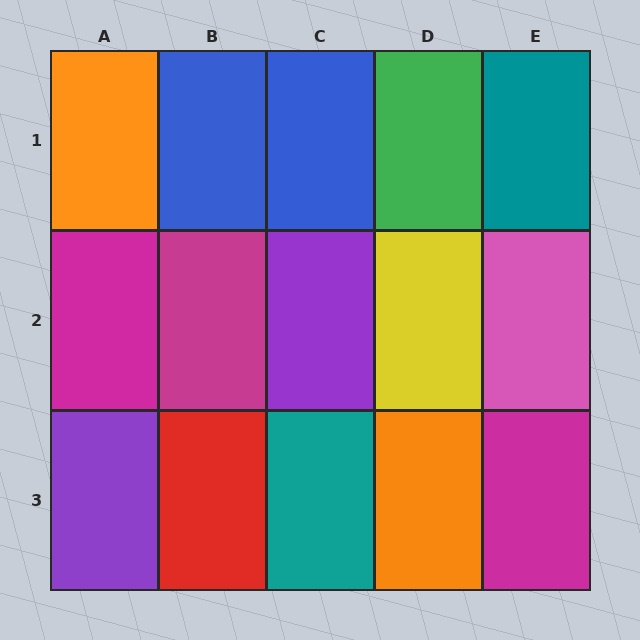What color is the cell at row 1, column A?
Orange.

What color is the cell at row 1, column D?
Green.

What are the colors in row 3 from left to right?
Purple, red, teal, orange, magenta.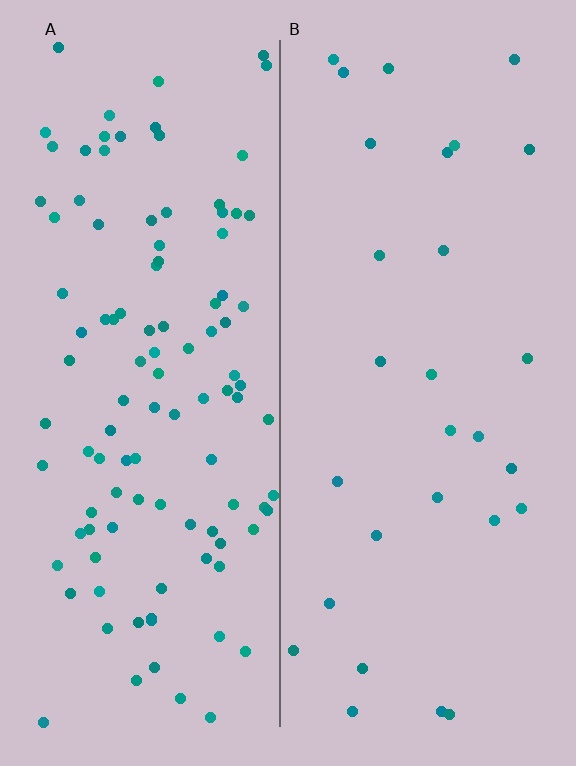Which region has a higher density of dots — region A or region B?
A (the left).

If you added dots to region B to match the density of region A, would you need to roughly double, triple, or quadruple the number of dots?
Approximately quadruple.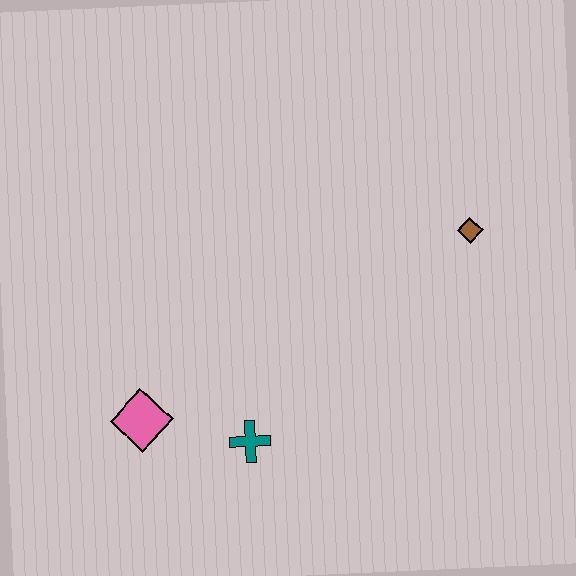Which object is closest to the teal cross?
The pink diamond is closest to the teal cross.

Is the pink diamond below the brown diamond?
Yes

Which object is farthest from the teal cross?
The brown diamond is farthest from the teal cross.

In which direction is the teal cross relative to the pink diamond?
The teal cross is to the right of the pink diamond.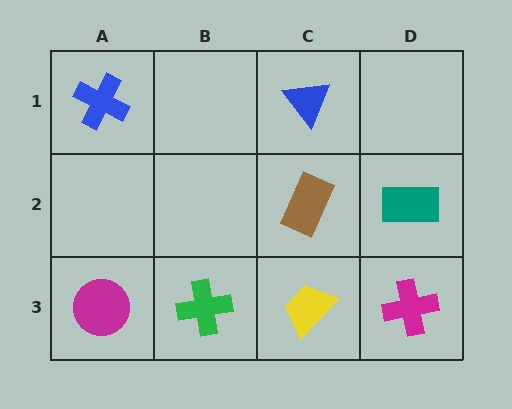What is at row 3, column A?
A magenta circle.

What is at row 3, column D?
A magenta cross.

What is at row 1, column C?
A blue triangle.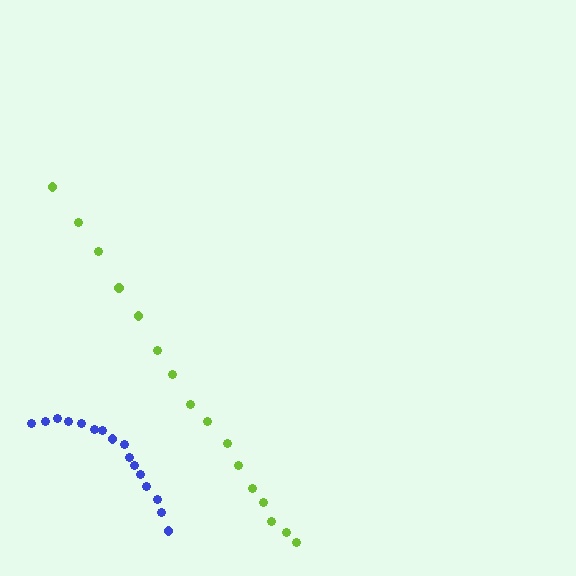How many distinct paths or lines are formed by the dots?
There are 2 distinct paths.